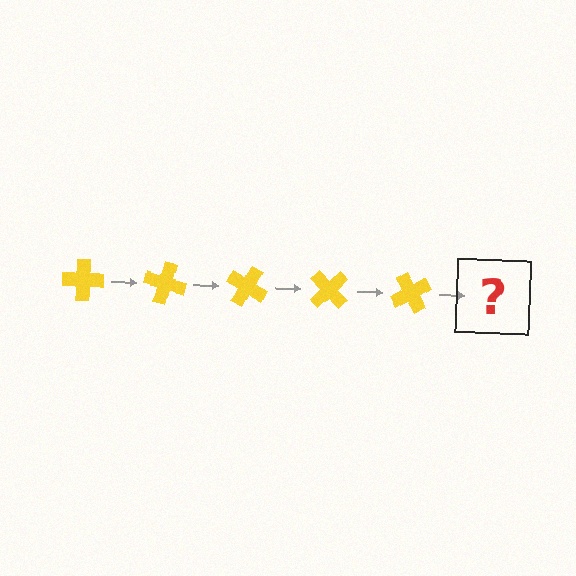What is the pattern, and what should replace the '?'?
The pattern is that the cross rotates 15 degrees each step. The '?' should be a yellow cross rotated 75 degrees.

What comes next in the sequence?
The next element should be a yellow cross rotated 75 degrees.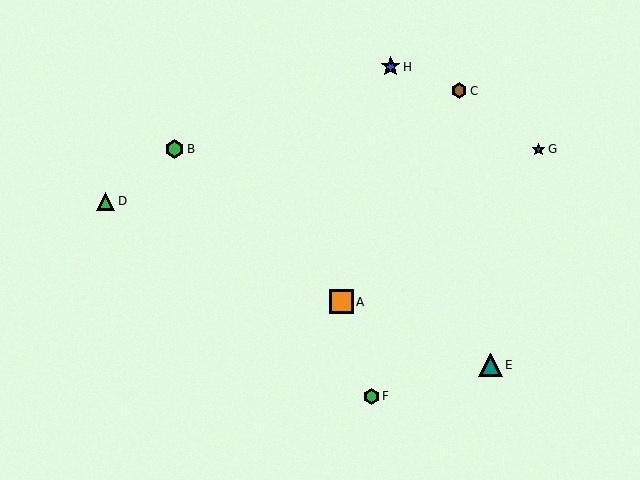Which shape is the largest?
The teal triangle (labeled E) is the largest.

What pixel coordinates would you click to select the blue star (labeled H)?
Click at (391, 67) to select the blue star H.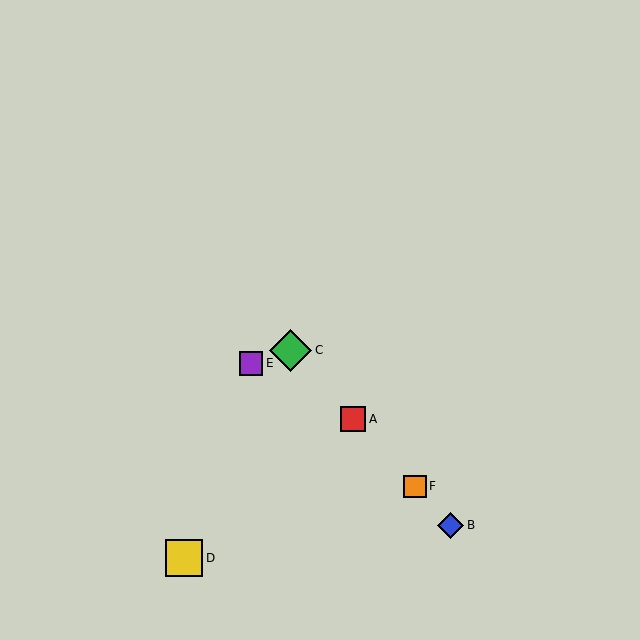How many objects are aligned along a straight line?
4 objects (A, B, C, F) are aligned along a straight line.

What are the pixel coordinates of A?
Object A is at (353, 419).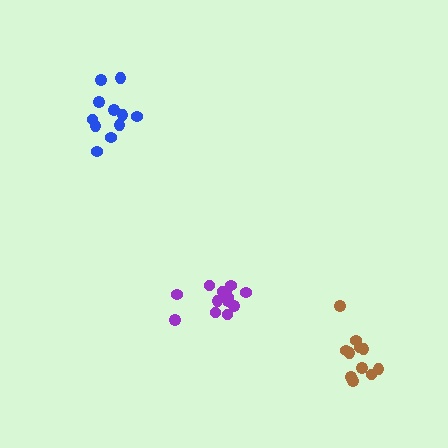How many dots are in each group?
Group 1: 11 dots, Group 2: 11 dots, Group 3: 13 dots (35 total).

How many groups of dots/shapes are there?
There are 3 groups.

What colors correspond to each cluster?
The clusters are colored: brown, blue, purple.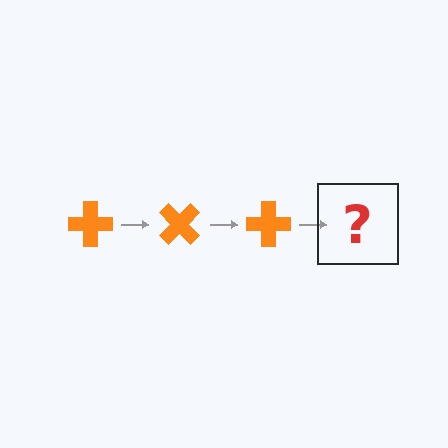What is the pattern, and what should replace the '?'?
The pattern is that the cross rotates 45 degrees each step. The '?' should be an orange cross rotated 135 degrees.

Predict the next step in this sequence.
The next step is an orange cross rotated 135 degrees.